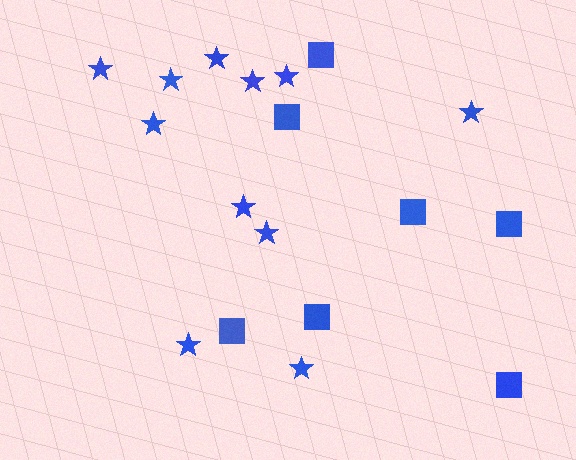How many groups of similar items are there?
There are 2 groups: one group of stars (11) and one group of squares (7).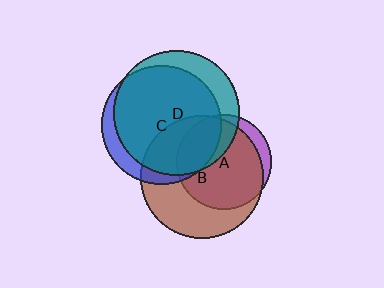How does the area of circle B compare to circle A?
Approximately 1.7 times.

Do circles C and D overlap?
Yes.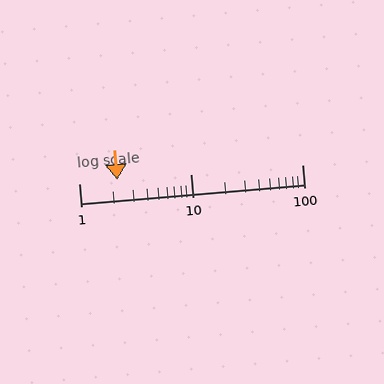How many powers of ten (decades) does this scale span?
The scale spans 2 decades, from 1 to 100.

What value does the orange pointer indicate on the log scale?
The pointer indicates approximately 2.2.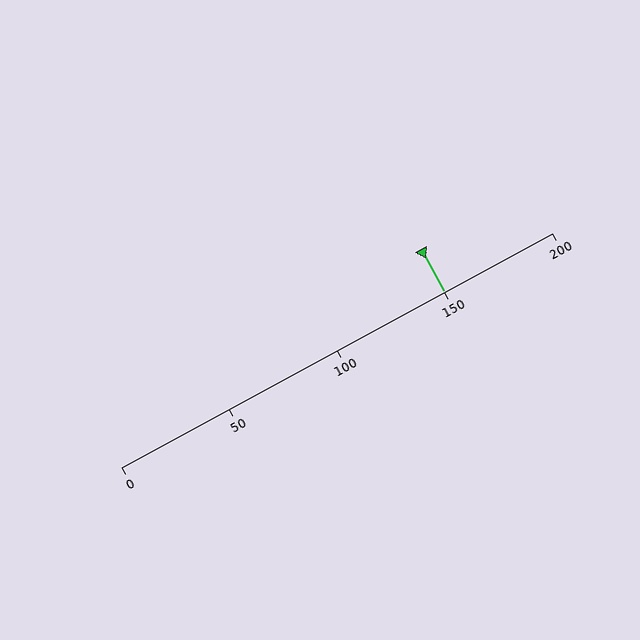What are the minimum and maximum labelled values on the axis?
The axis runs from 0 to 200.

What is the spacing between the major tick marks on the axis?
The major ticks are spaced 50 apart.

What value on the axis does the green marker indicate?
The marker indicates approximately 150.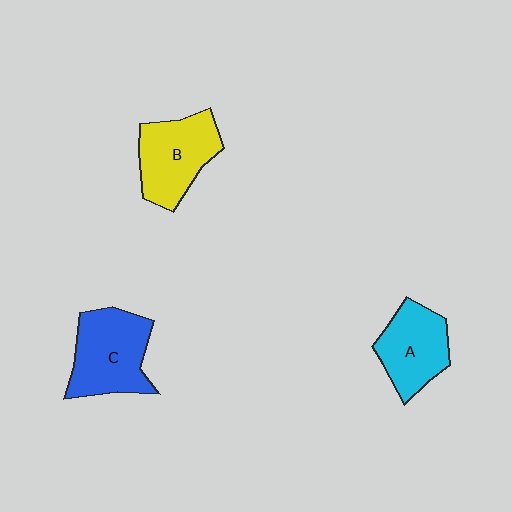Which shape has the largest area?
Shape C (blue).